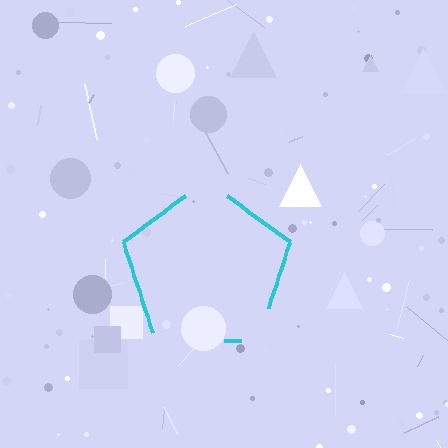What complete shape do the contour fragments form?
The contour fragments form a pentagon.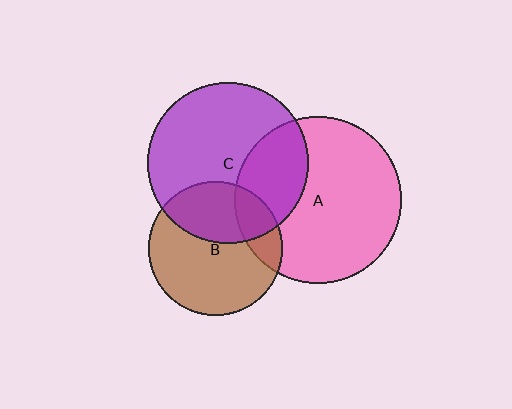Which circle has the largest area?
Circle A (pink).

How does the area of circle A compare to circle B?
Approximately 1.5 times.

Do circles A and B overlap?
Yes.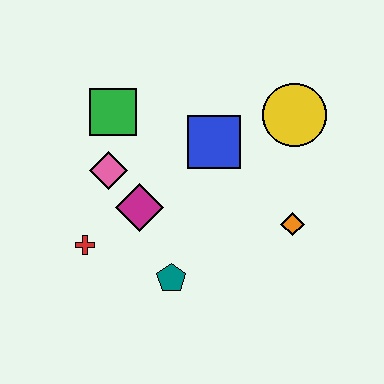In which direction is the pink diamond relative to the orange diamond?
The pink diamond is to the left of the orange diamond.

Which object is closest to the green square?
The pink diamond is closest to the green square.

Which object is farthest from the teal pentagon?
The yellow circle is farthest from the teal pentagon.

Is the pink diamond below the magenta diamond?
No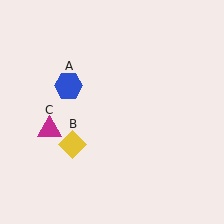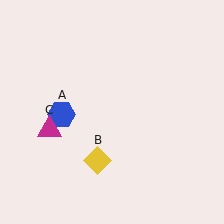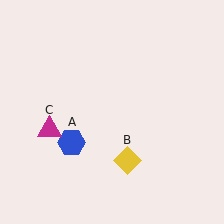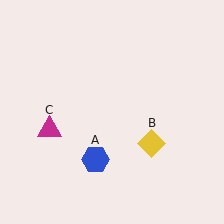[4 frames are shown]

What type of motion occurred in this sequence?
The blue hexagon (object A), yellow diamond (object B) rotated counterclockwise around the center of the scene.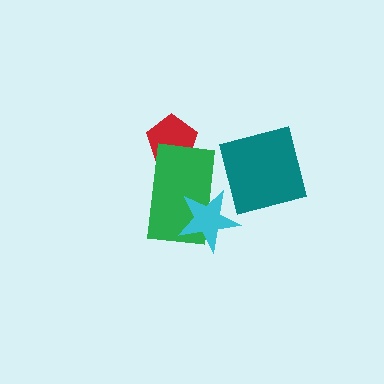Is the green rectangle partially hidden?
Yes, it is partially covered by another shape.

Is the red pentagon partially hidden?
Yes, it is partially covered by another shape.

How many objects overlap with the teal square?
0 objects overlap with the teal square.